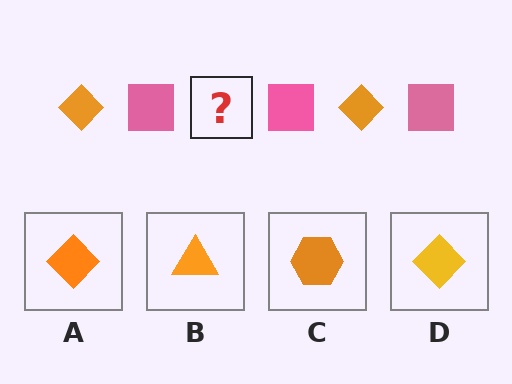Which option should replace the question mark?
Option A.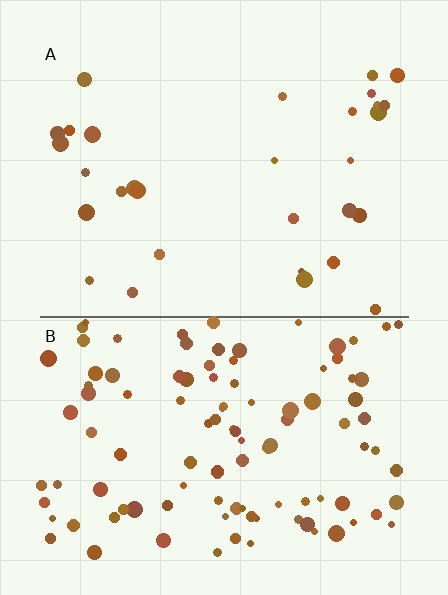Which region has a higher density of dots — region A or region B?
B (the bottom).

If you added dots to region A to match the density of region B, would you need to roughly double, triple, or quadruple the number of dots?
Approximately quadruple.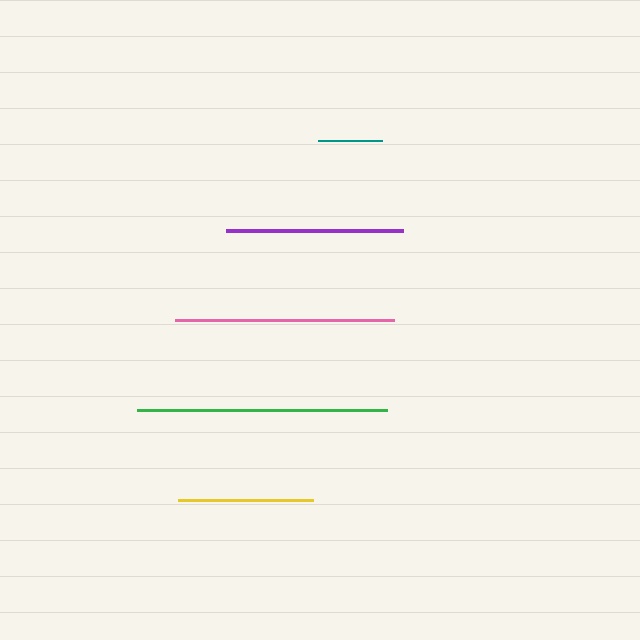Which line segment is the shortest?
The teal line is the shortest at approximately 64 pixels.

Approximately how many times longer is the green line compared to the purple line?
The green line is approximately 1.4 times the length of the purple line.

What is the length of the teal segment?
The teal segment is approximately 64 pixels long.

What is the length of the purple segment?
The purple segment is approximately 177 pixels long.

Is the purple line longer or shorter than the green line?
The green line is longer than the purple line.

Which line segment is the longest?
The green line is the longest at approximately 251 pixels.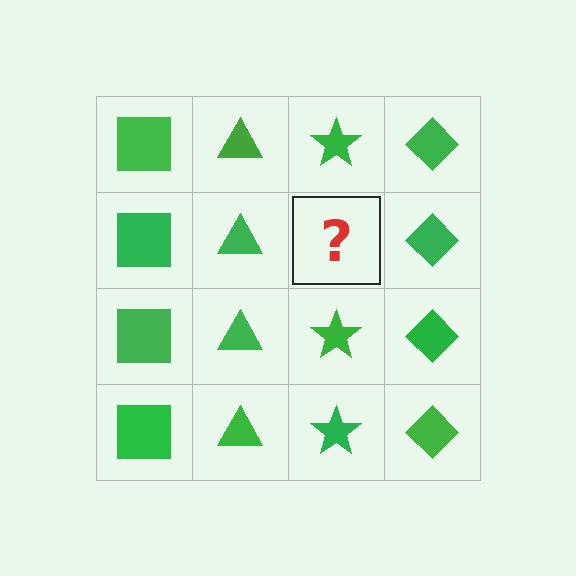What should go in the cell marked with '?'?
The missing cell should contain a green star.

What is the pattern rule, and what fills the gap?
The rule is that each column has a consistent shape. The gap should be filled with a green star.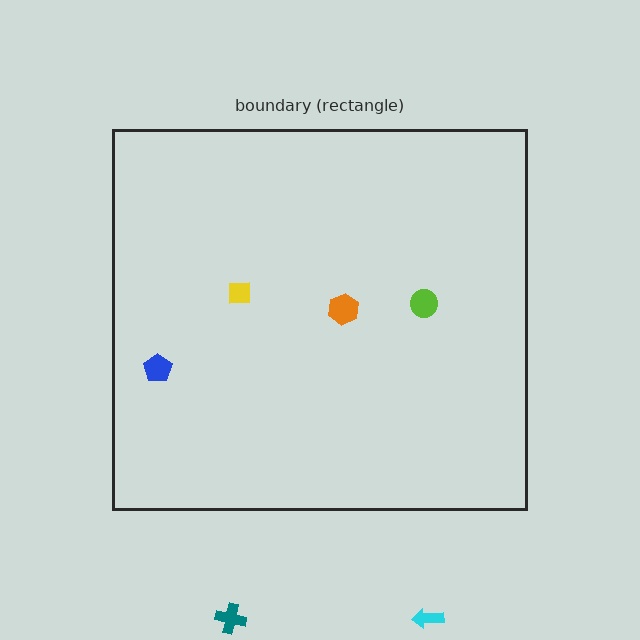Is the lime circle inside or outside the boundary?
Inside.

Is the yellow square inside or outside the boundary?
Inside.